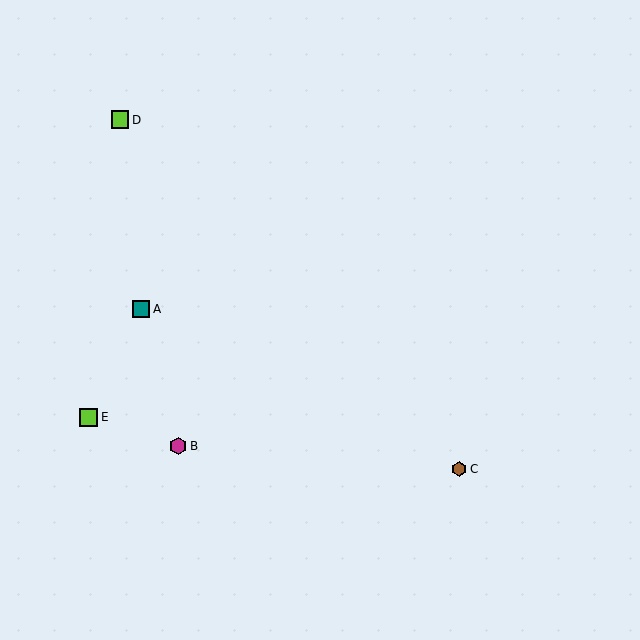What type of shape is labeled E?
Shape E is a lime square.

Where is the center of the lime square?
The center of the lime square is at (120, 120).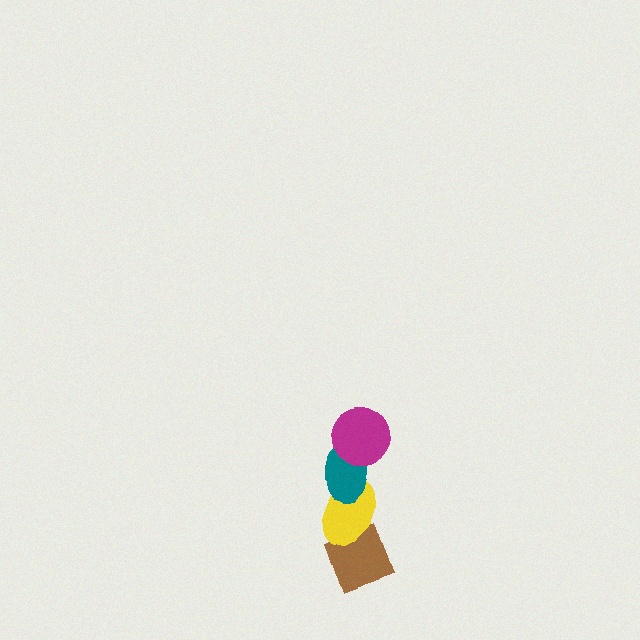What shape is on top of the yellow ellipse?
The teal ellipse is on top of the yellow ellipse.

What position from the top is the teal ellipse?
The teal ellipse is 2nd from the top.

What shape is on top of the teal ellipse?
The magenta circle is on top of the teal ellipse.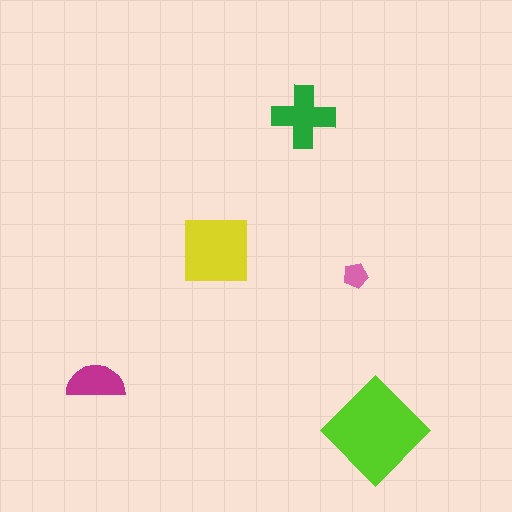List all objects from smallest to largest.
The pink pentagon, the magenta semicircle, the green cross, the yellow square, the lime diamond.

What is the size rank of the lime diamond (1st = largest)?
1st.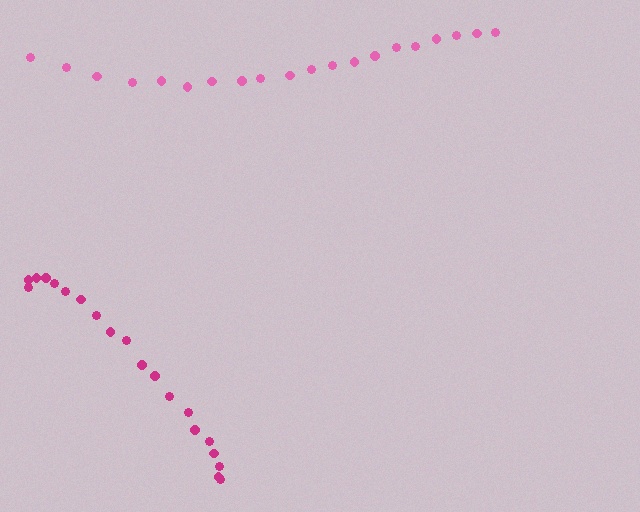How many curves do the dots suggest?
There are 2 distinct paths.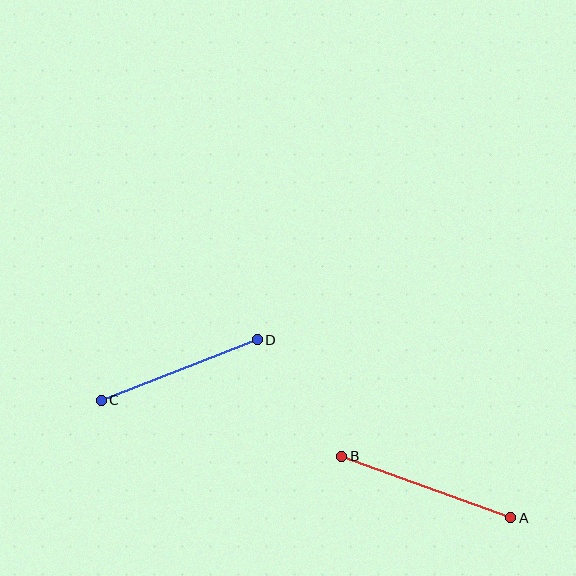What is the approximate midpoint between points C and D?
The midpoint is at approximately (179, 370) pixels.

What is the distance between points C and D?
The distance is approximately 167 pixels.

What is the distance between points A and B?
The distance is approximately 180 pixels.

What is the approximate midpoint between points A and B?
The midpoint is at approximately (426, 487) pixels.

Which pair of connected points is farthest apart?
Points A and B are farthest apart.